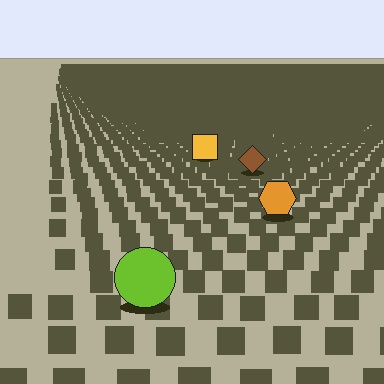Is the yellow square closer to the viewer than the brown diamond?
No. The brown diamond is closer — you can tell from the texture gradient: the ground texture is coarser near it.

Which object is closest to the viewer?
The lime circle is closest. The texture marks near it are larger and more spread out.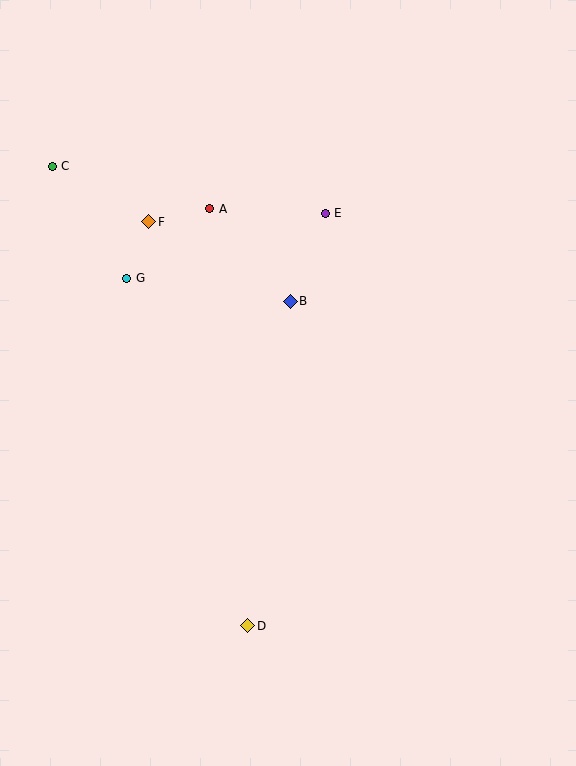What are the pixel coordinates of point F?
Point F is at (149, 222).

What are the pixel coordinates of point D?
Point D is at (248, 626).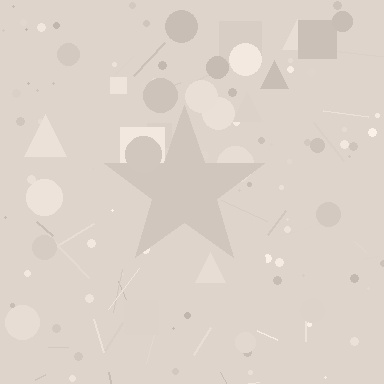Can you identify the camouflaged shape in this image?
The camouflaged shape is a star.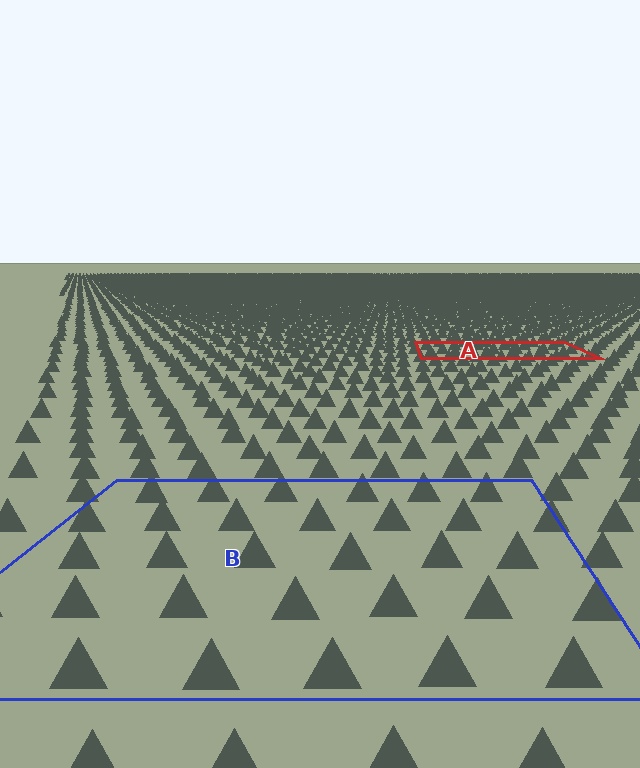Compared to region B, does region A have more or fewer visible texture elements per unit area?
Region A has more texture elements per unit area — they are packed more densely because it is farther away.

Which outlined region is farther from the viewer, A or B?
Region A is farther from the viewer — the texture elements inside it appear smaller and more densely packed.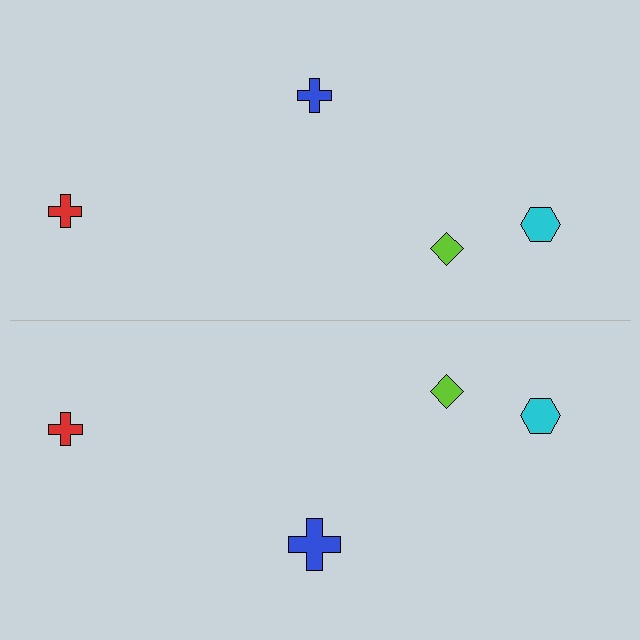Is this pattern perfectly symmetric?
No, the pattern is not perfectly symmetric. The blue cross on the bottom side has a different size than its mirror counterpart.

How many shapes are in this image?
There are 8 shapes in this image.